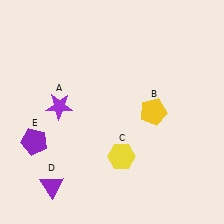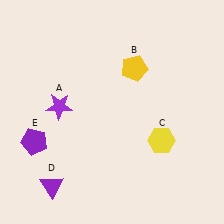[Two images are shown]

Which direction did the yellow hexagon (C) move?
The yellow hexagon (C) moved right.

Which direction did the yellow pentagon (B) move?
The yellow pentagon (B) moved up.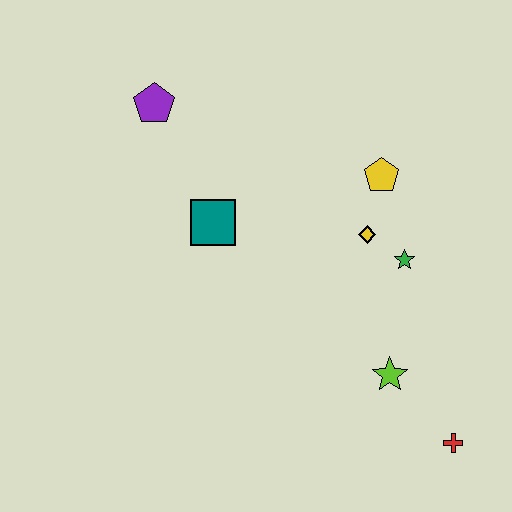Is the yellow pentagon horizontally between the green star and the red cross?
No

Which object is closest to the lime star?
The red cross is closest to the lime star.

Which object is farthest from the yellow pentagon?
The red cross is farthest from the yellow pentagon.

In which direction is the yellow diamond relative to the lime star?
The yellow diamond is above the lime star.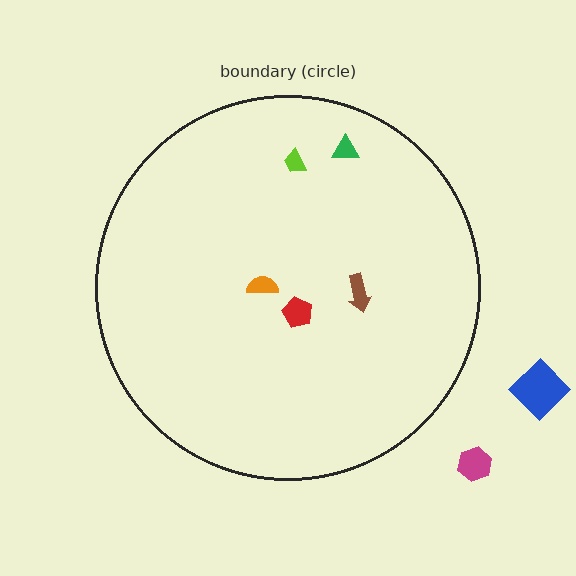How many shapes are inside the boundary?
5 inside, 2 outside.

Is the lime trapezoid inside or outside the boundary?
Inside.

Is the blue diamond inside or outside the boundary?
Outside.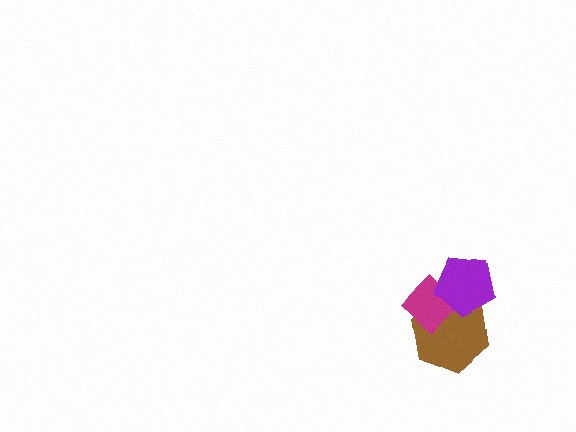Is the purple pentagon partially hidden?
No, no other shape covers it.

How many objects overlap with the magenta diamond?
2 objects overlap with the magenta diamond.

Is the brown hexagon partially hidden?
Yes, it is partially covered by another shape.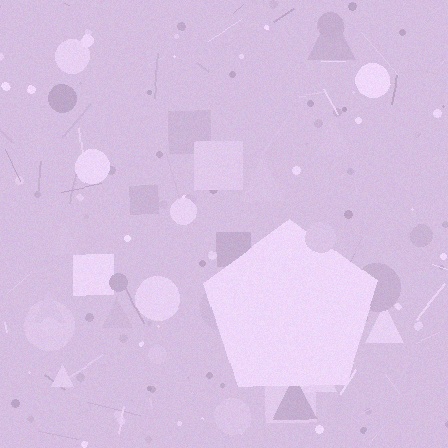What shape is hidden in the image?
A pentagon is hidden in the image.